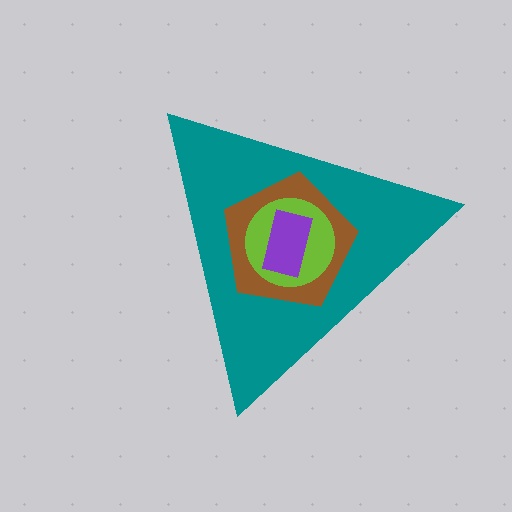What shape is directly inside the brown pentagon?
The lime circle.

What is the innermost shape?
The purple rectangle.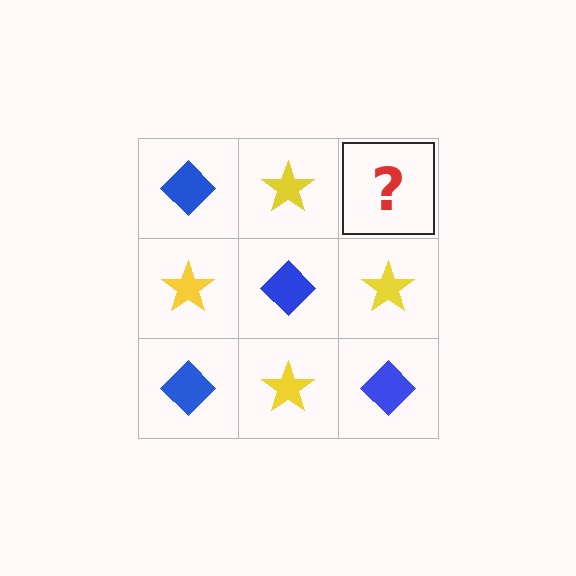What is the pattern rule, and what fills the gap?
The rule is that it alternates blue diamond and yellow star in a checkerboard pattern. The gap should be filled with a blue diamond.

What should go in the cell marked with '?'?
The missing cell should contain a blue diamond.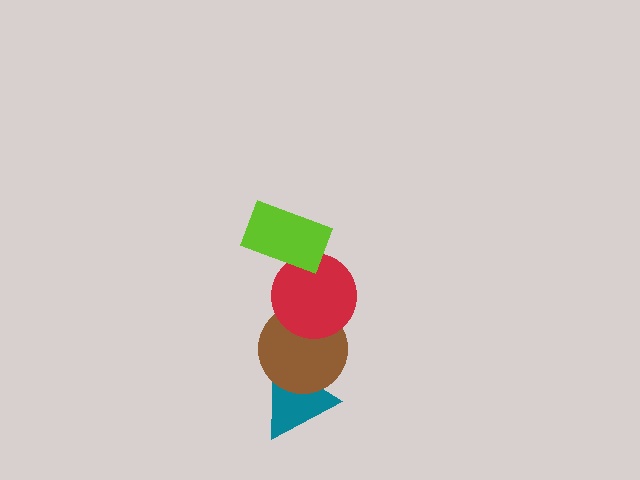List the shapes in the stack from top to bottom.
From top to bottom: the lime rectangle, the red circle, the brown circle, the teal triangle.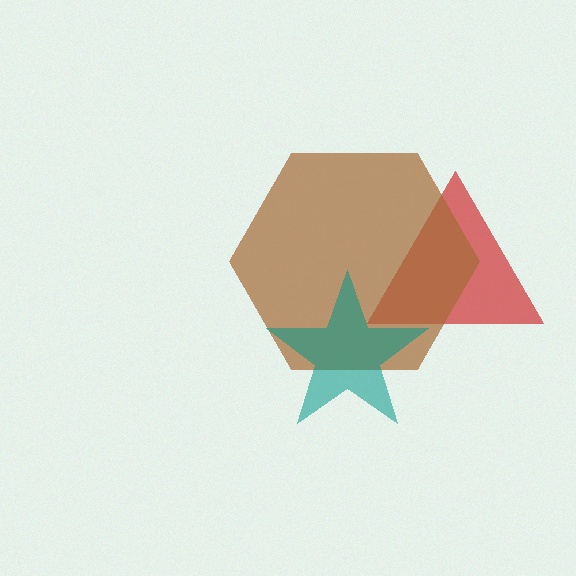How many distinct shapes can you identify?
There are 3 distinct shapes: a red triangle, a brown hexagon, a teal star.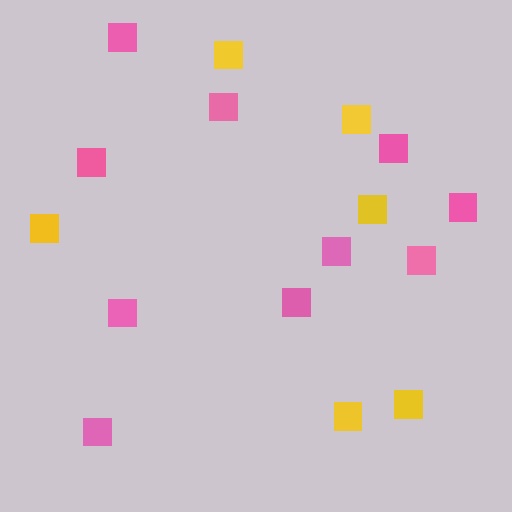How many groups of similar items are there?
There are 2 groups: one group of yellow squares (6) and one group of pink squares (10).